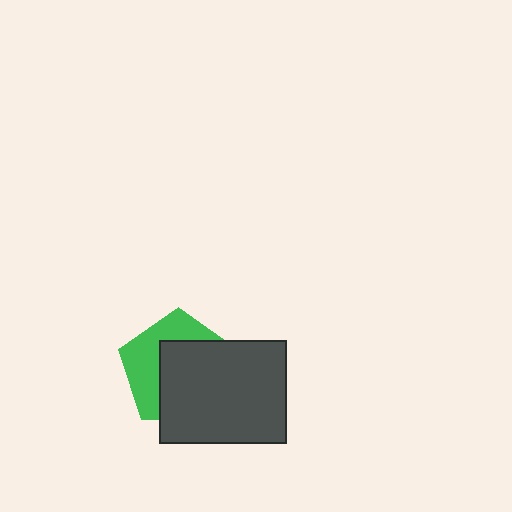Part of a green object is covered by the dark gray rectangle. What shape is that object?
It is a pentagon.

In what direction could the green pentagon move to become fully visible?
The green pentagon could move toward the upper-left. That would shift it out from behind the dark gray rectangle entirely.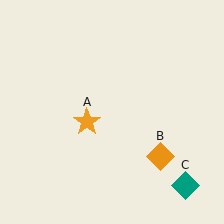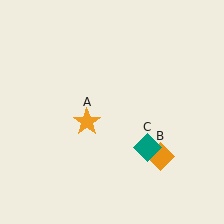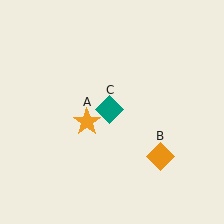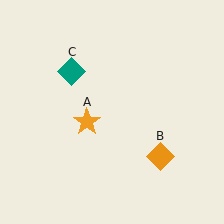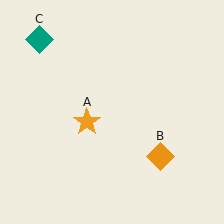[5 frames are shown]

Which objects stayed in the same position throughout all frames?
Orange star (object A) and orange diamond (object B) remained stationary.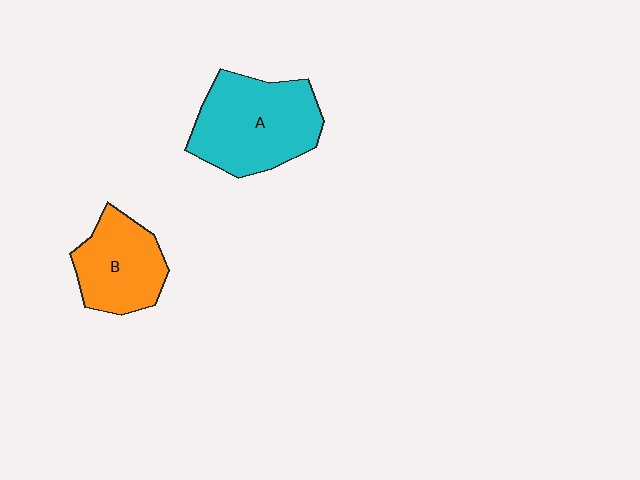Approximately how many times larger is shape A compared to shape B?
Approximately 1.4 times.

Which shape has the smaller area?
Shape B (orange).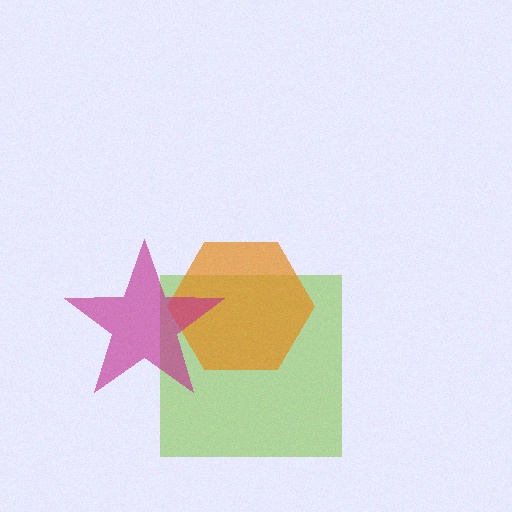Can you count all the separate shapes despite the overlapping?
Yes, there are 3 separate shapes.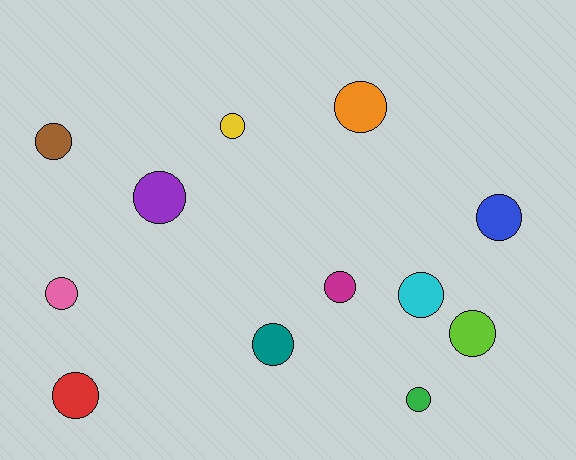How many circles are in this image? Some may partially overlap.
There are 12 circles.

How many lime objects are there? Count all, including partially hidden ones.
There is 1 lime object.